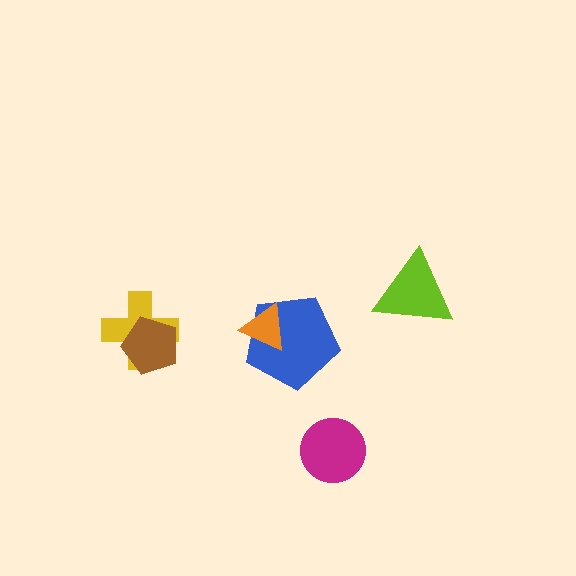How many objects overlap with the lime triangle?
0 objects overlap with the lime triangle.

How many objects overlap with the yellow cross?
1 object overlaps with the yellow cross.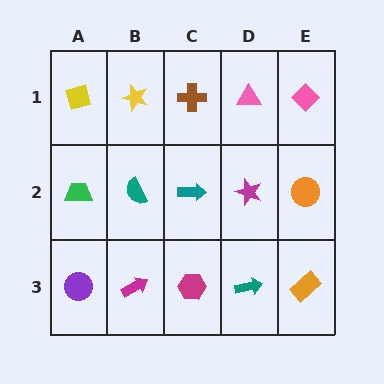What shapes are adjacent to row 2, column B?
A yellow star (row 1, column B), a magenta arrow (row 3, column B), a green trapezoid (row 2, column A), a teal arrow (row 2, column C).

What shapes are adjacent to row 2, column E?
A pink diamond (row 1, column E), an orange rectangle (row 3, column E), a magenta star (row 2, column D).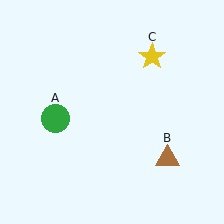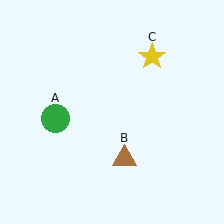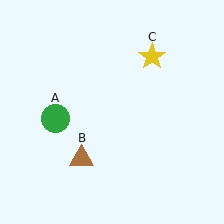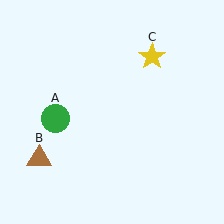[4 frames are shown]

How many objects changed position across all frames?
1 object changed position: brown triangle (object B).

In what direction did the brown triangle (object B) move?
The brown triangle (object B) moved left.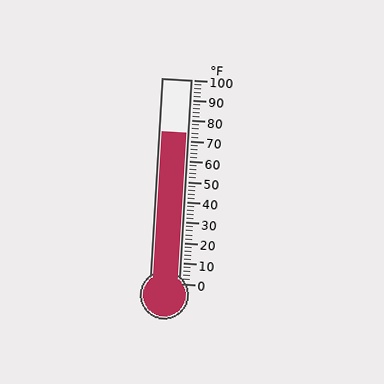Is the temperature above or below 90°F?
The temperature is below 90°F.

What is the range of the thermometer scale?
The thermometer scale ranges from 0°F to 100°F.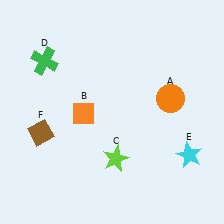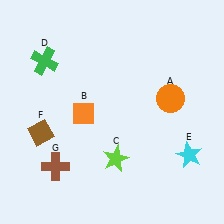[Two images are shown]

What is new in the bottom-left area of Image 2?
A brown cross (G) was added in the bottom-left area of Image 2.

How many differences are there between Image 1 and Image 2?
There is 1 difference between the two images.